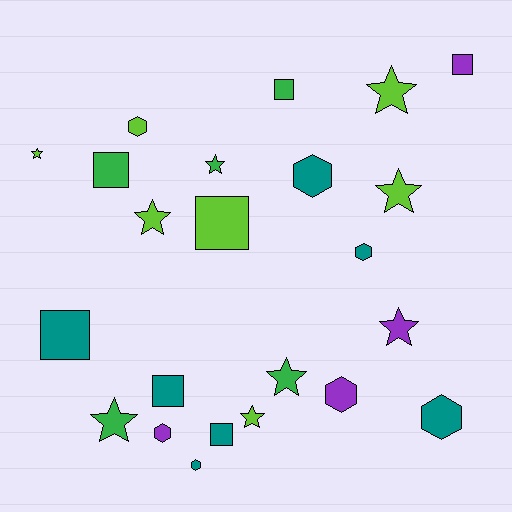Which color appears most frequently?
Teal, with 7 objects.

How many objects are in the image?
There are 23 objects.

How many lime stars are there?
There are 5 lime stars.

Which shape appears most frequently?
Star, with 9 objects.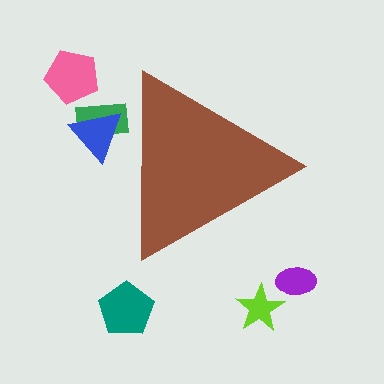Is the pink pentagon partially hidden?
No, the pink pentagon is fully visible.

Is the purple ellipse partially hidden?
No, the purple ellipse is fully visible.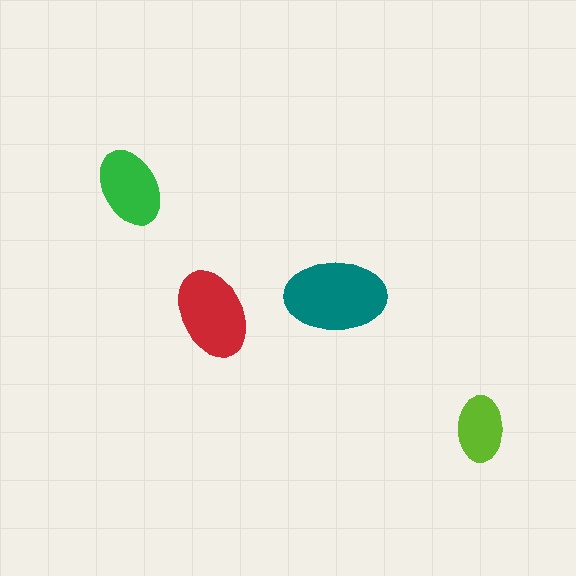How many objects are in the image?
There are 4 objects in the image.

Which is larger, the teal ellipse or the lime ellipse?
The teal one.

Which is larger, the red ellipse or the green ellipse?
The red one.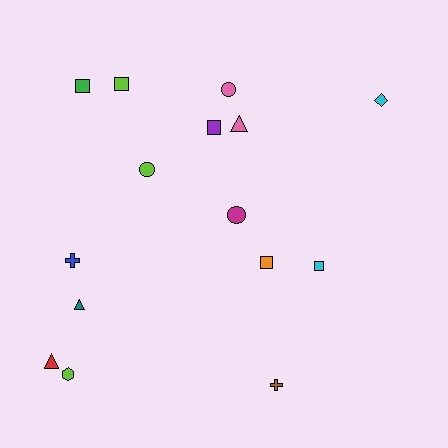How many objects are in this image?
There are 15 objects.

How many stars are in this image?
There are no stars.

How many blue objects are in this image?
There is 1 blue object.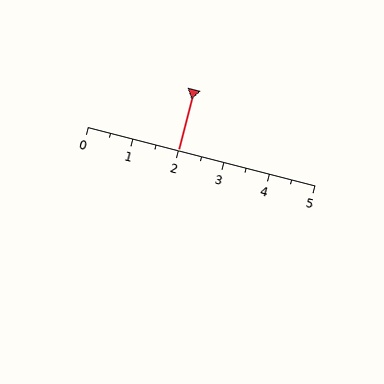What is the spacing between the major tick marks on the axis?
The major ticks are spaced 1 apart.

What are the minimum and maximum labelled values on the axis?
The axis runs from 0 to 5.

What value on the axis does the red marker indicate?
The marker indicates approximately 2.